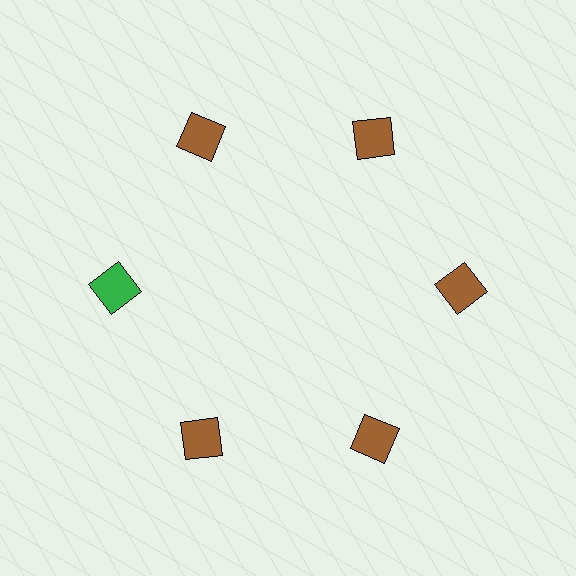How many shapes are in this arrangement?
There are 6 shapes arranged in a ring pattern.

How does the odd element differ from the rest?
It has a different color: green instead of brown.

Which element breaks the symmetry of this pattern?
The green square at roughly the 9 o'clock position breaks the symmetry. All other shapes are brown squares.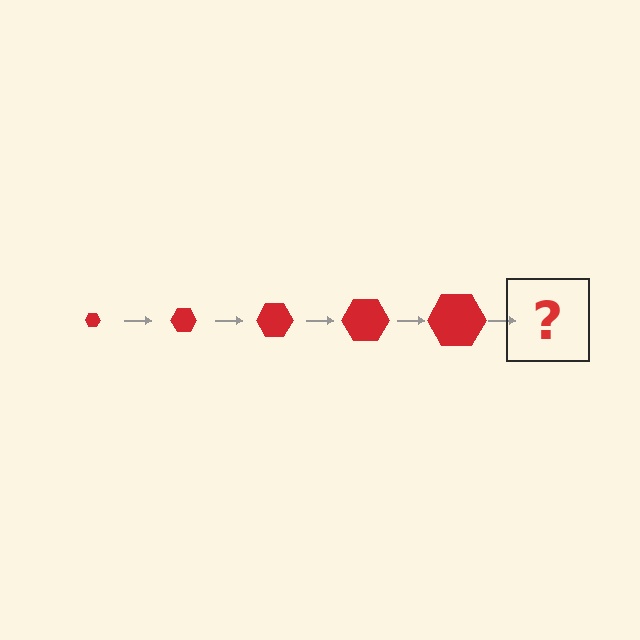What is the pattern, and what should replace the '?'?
The pattern is that the hexagon gets progressively larger each step. The '?' should be a red hexagon, larger than the previous one.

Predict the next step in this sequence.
The next step is a red hexagon, larger than the previous one.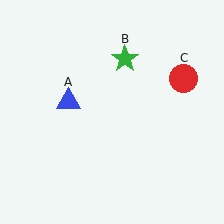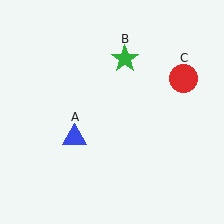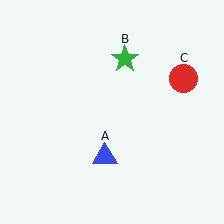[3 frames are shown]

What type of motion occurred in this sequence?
The blue triangle (object A) rotated counterclockwise around the center of the scene.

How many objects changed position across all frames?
1 object changed position: blue triangle (object A).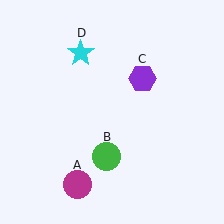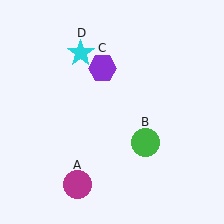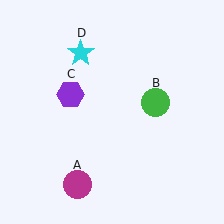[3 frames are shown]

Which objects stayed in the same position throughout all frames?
Magenta circle (object A) and cyan star (object D) remained stationary.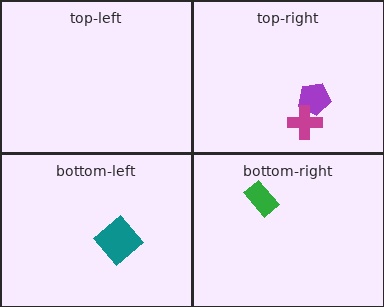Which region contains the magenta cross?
The top-right region.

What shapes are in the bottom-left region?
The teal diamond.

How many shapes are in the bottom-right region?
1.